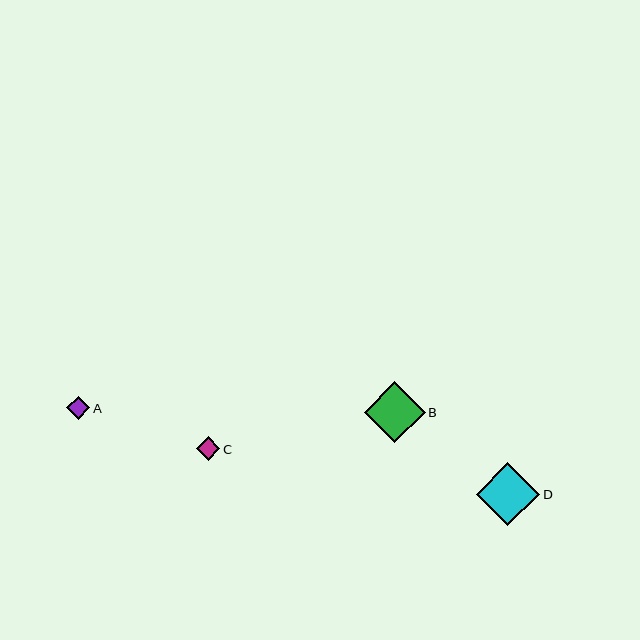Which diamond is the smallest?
Diamond A is the smallest with a size of approximately 23 pixels.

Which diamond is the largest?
Diamond D is the largest with a size of approximately 63 pixels.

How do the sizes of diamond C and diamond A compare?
Diamond C and diamond A are approximately the same size.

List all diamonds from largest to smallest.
From largest to smallest: D, B, C, A.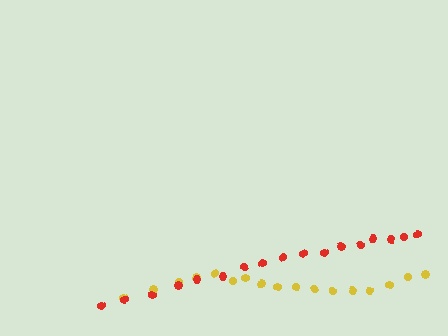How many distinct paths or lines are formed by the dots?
There are 2 distinct paths.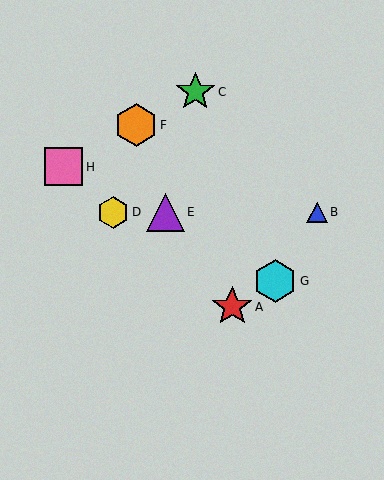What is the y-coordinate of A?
Object A is at y≈307.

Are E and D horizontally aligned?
Yes, both are at y≈212.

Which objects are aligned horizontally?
Objects B, D, E are aligned horizontally.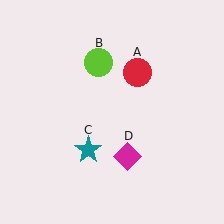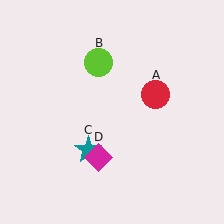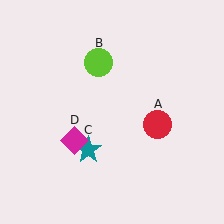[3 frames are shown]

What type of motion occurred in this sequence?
The red circle (object A), magenta diamond (object D) rotated clockwise around the center of the scene.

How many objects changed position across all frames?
2 objects changed position: red circle (object A), magenta diamond (object D).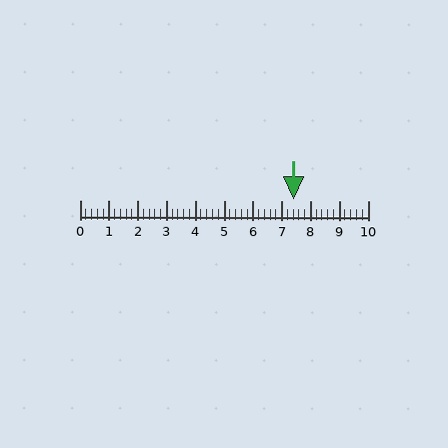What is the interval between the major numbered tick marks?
The major tick marks are spaced 1 units apart.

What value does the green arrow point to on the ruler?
The green arrow points to approximately 7.4.